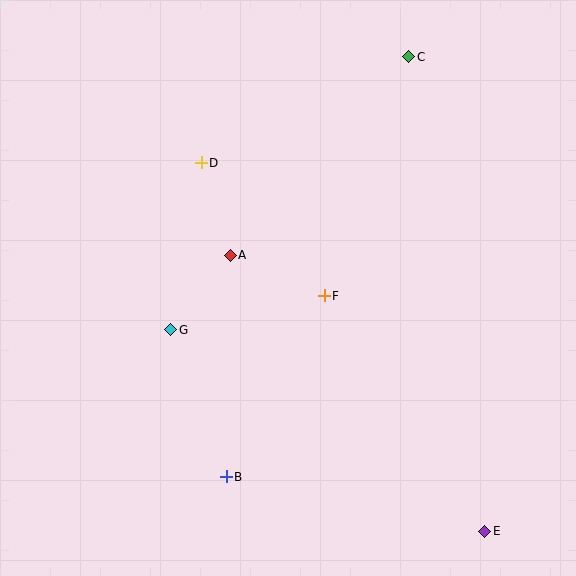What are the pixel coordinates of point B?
Point B is at (226, 477).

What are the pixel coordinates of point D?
Point D is at (201, 163).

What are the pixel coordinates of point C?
Point C is at (409, 57).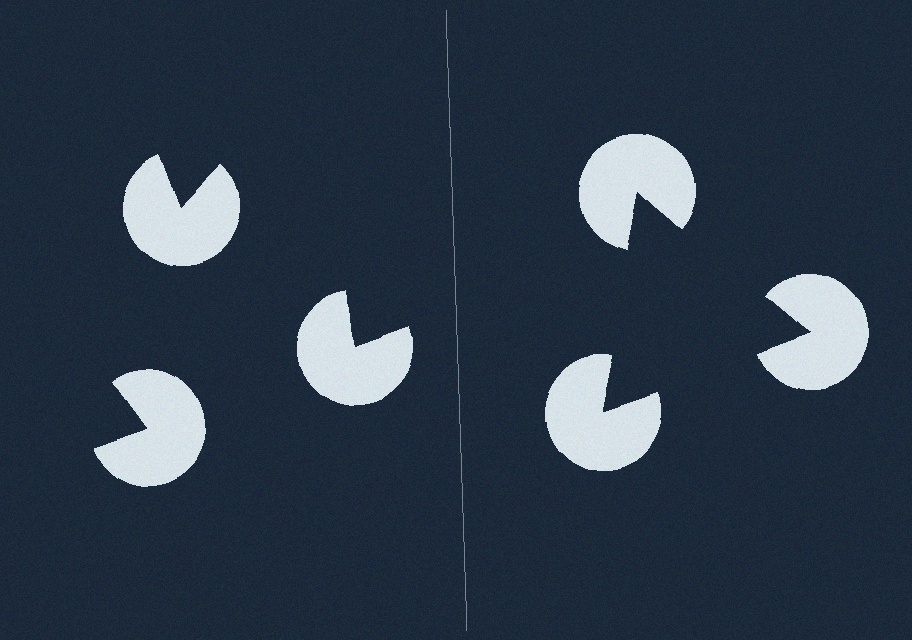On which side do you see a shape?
An illusory triangle appears on the right side. On the left side the wedge cuts are rotated, so no coherent shape forms.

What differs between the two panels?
The pac-man discs are positioned identically on both sides; only the wedge orientations differ. On the right they align to a triangle; on the left they are misaligned.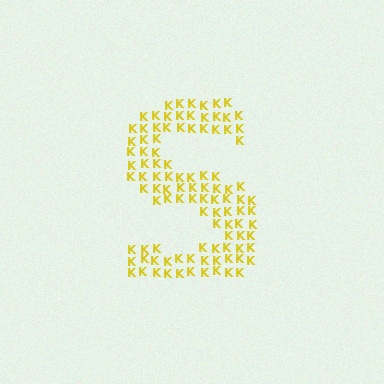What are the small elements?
The small elements are letter K's.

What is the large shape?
The large shape is the letter S.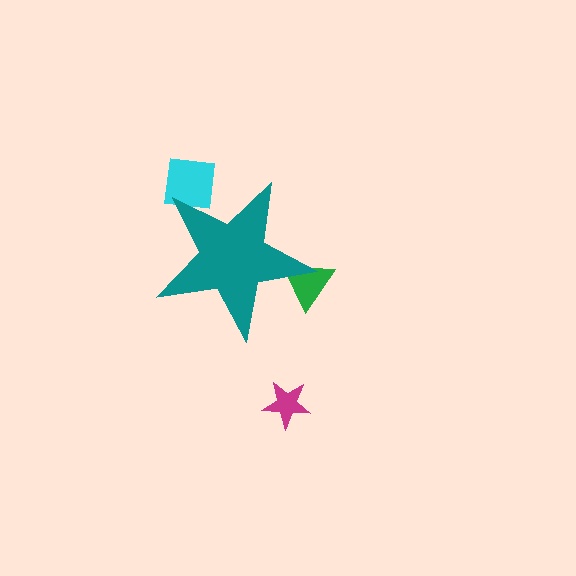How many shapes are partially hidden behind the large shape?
2 shapes are partially hidden.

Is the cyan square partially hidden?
Yes, the cyan square is partially hidden behind the teal star.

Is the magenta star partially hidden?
No, the magenta star is fully visible.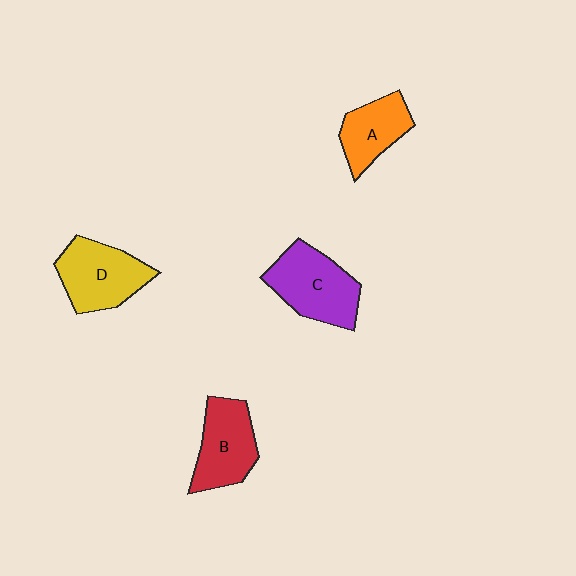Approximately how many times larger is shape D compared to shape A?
Approximately 1.3 times.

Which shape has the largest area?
Shape C (purple).